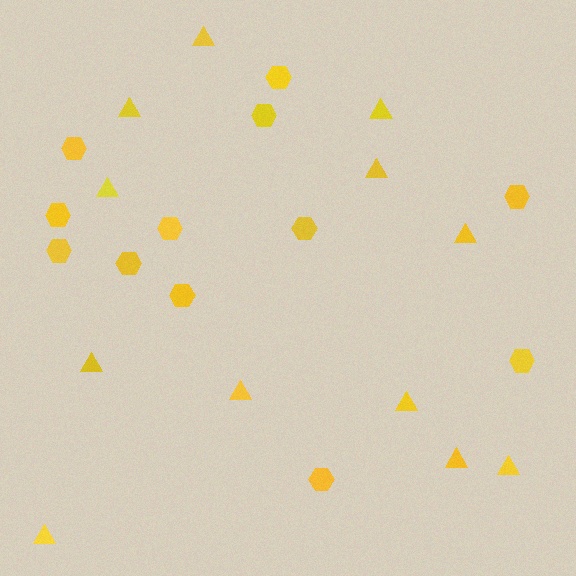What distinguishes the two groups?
There are 2 groups: one group of hexagons (12) and one group of triangles (12).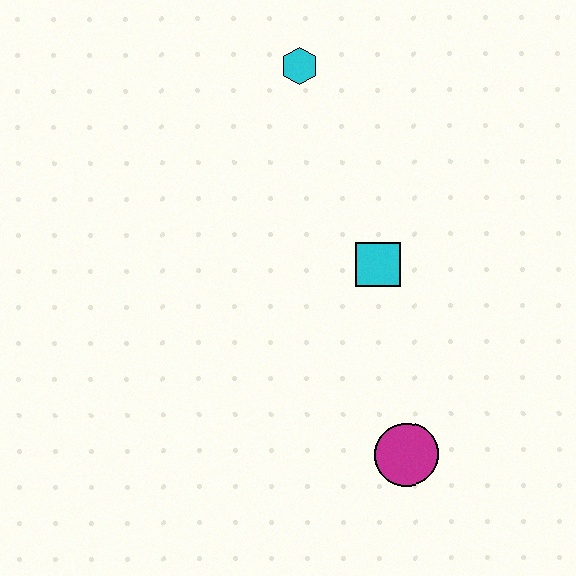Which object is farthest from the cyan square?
The cyan hexagon is farthest from the cyan square.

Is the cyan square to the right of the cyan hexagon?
Yes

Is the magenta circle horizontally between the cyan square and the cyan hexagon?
No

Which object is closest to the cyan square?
The magenta circle is closest to the cyan square.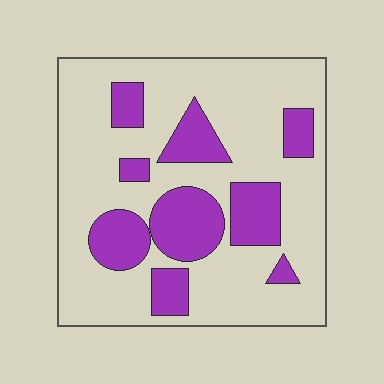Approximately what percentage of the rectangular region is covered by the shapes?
Approximately 25%.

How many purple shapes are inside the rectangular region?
9.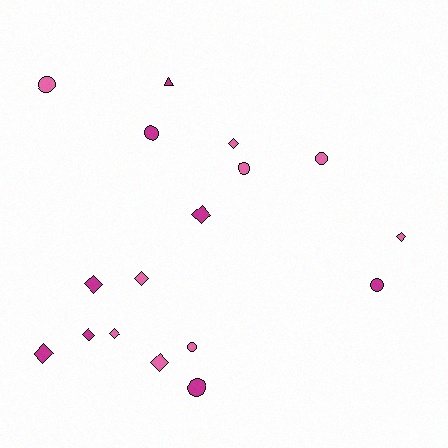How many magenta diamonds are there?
There are 4 magenta diamonds.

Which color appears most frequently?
Pink, with 9 objects.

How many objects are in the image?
There are 17 objects.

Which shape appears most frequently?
Diamond, with 9 objects.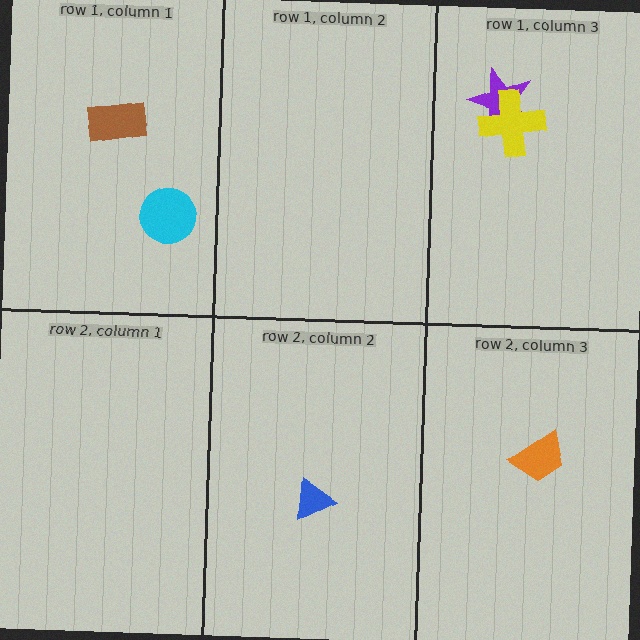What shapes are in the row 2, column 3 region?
The orange trapezoid.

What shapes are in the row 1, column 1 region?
The cyan circle, the brown rectangle.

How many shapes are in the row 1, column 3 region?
2.